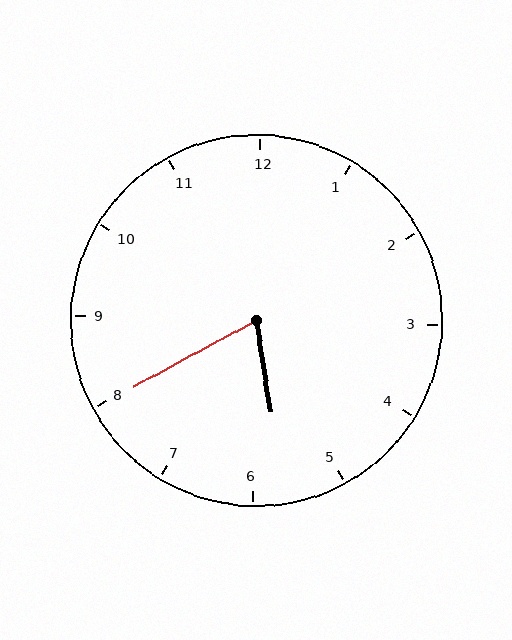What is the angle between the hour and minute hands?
Approximately 70 degrees.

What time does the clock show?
5:40.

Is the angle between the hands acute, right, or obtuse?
It is acute.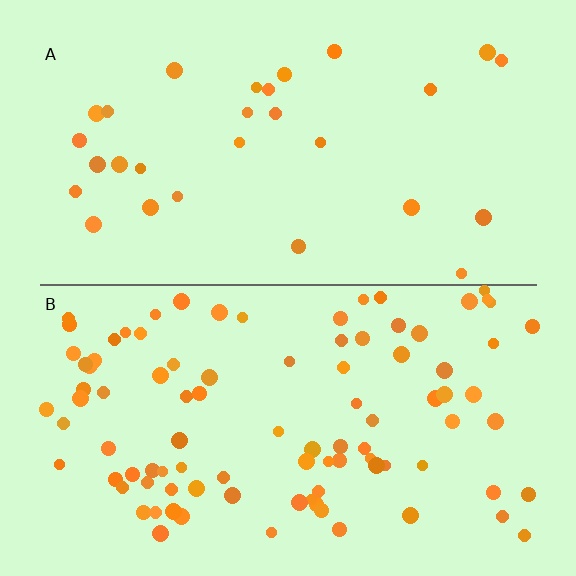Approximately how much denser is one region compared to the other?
Approximately 3.3× — region B over region A.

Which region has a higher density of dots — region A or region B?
B (the bottom).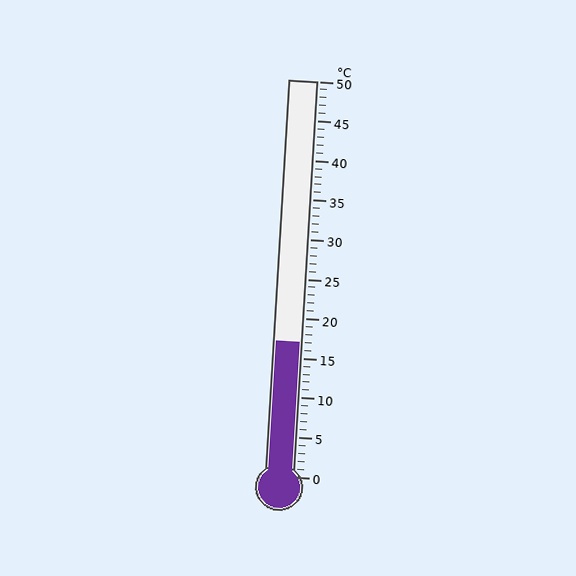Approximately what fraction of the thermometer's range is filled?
The thermometer is filled to approximately 35% of its range.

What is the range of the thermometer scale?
The thermometer scale ranges from 0°C to 50°C.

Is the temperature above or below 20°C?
The temperature is below 20°C.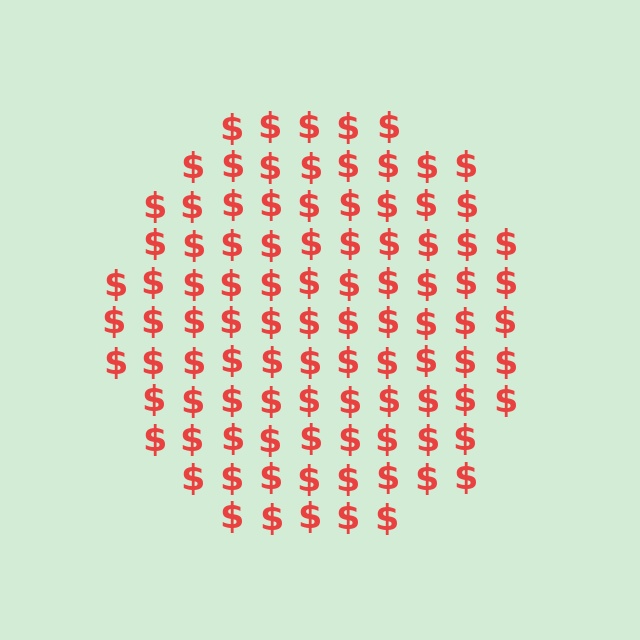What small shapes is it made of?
It is made of small dollar signs.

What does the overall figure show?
The overall figure shows a circle.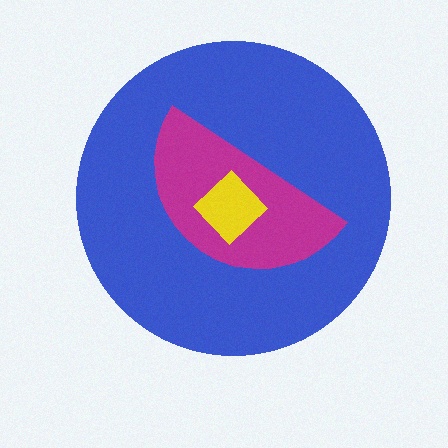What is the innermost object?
The yellow diamond.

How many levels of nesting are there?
3.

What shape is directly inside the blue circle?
The magenta semicircle.